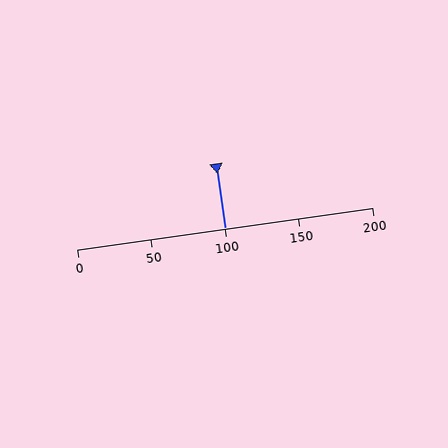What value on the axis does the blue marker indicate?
The marker indicates approximately 100.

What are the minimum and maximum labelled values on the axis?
The axis runs from 0 to 200.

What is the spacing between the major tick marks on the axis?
The major ticks are spaced 50 apart.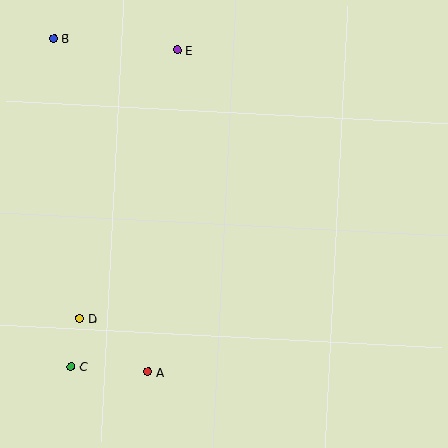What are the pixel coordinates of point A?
Point A is at (148, 372).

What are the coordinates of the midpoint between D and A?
The midpoint between D and A is at (114, 345).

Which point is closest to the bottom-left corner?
Point C is closest to the bottom-left corner.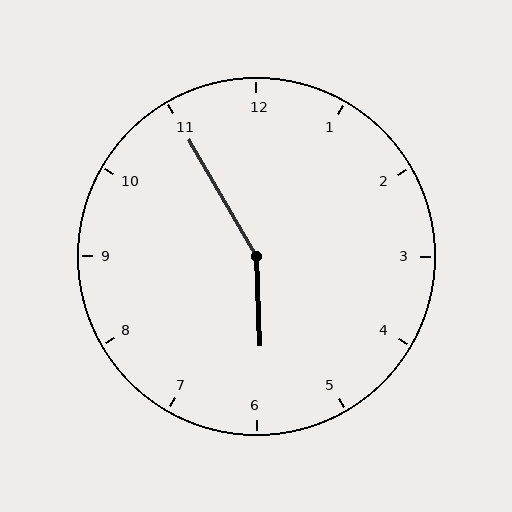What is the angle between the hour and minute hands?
Approximately 152 degrees.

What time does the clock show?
5:55.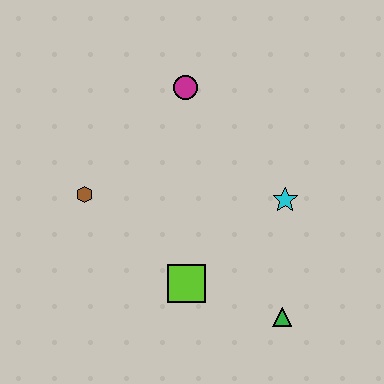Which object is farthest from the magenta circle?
The green triangle is farthest from the magenta circle.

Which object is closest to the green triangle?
The lime square is closest to the green triangle.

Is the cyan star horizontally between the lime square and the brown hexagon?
No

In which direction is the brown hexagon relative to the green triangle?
The brown hexagon is to the left of the green triangle.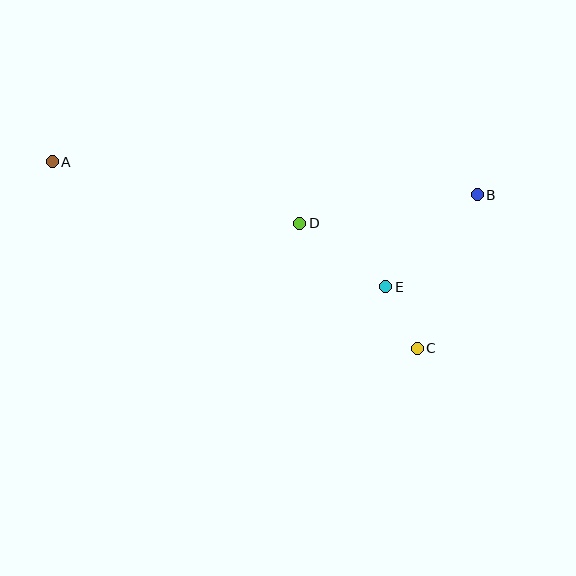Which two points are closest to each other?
Points C and E are closest to each other.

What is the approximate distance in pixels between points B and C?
The distance between B and C is approximately 164 pixels.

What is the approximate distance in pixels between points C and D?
The distance between C and D is approximately 171 pixels.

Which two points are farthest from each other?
Points A and B are farthest from each other.